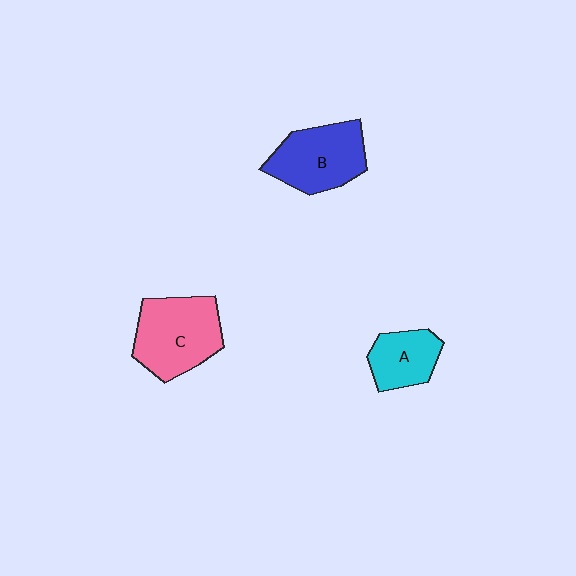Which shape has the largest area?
Shape C (pink).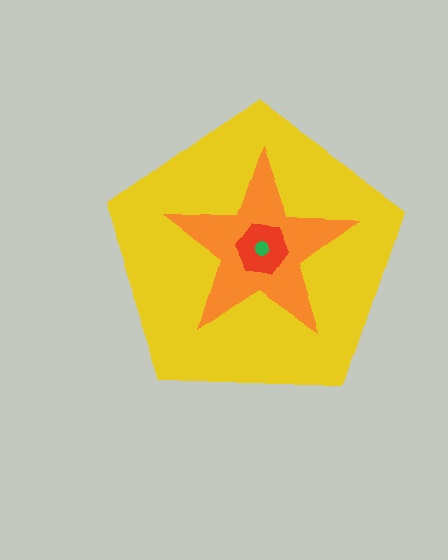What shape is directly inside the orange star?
The red hexagon.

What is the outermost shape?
The yellow pentagon.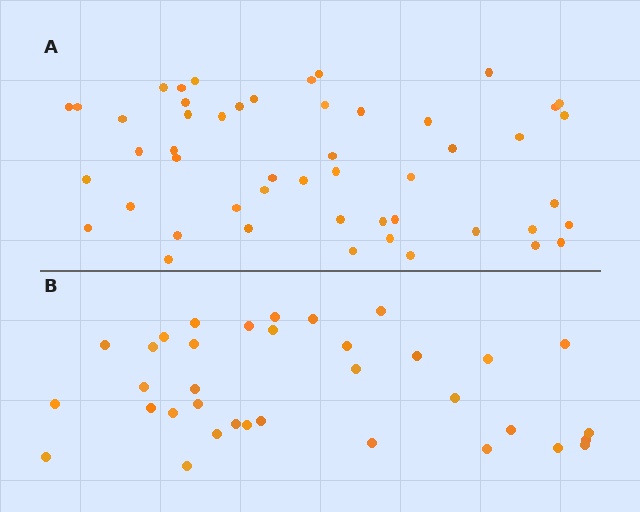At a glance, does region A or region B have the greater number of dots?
Region A (the top region) has more dots.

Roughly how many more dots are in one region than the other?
Region A has approximately 15 more dots than region B.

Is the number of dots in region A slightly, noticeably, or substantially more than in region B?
Region A has noticeably more, but not dramatically so. The ratio is roughly 1.4 to 1.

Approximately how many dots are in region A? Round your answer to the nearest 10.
About 50 dots.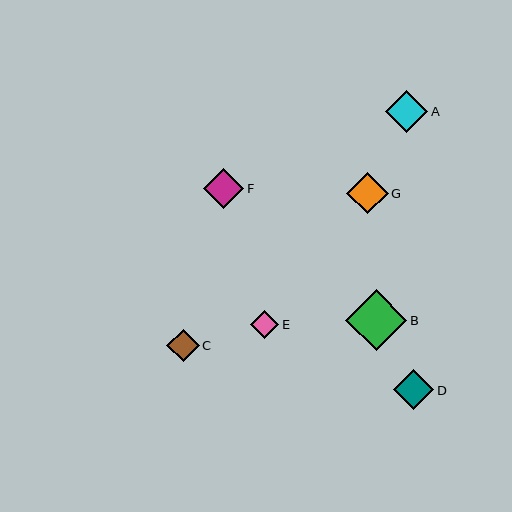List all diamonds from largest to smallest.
From largest to smallest: B, A, G, D, F, C, E.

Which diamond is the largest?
Diamond B is the largest with a size of approximately 62 pixels.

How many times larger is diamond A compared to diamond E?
Diamond A is approximately 1.5 times the size of diamond E.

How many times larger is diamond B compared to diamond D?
Diamond B is approximately 1.5 times the size of diamond D.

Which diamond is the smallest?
Diamond E is the smallest with a size of approximately 29 pixels.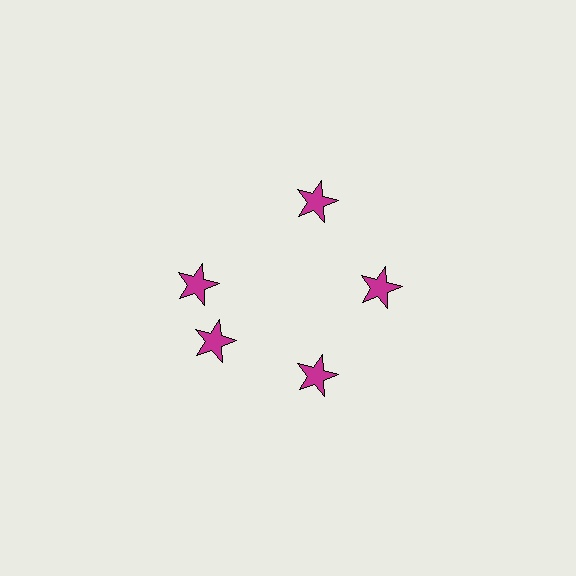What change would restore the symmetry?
The symmetry would be restored by rotating it back into even spacing with its neighbors so that all 5 stars sit at equal angles and equal distance from the center.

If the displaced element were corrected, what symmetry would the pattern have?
It would have 5-fold rotational symmetry — the pattern would map onto itself every 72 degrees.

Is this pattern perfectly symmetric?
No. The 5 magenta stars are arranged in a ring, but one element near the 10 o'clock position is rotated out of alignment along the ring, breaking the 5-fold rotational symmetry.